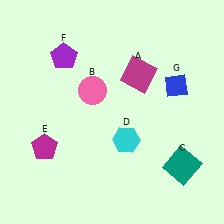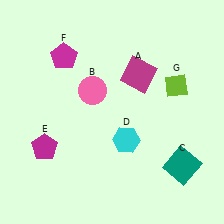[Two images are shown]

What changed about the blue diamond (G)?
In Image 1, G is blue. In Image 2, it changed to lime.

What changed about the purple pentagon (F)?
In Image 1, F is purple. In Image 2, it changed to magenta.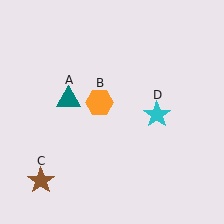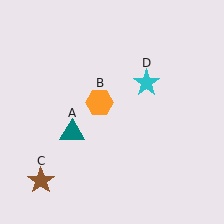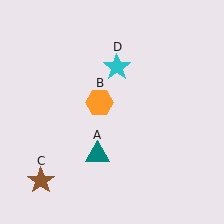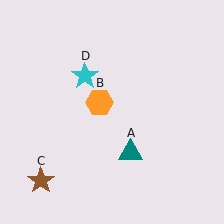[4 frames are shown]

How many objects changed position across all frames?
2 objects changed position: teal triangle (object A), cyan star (object D).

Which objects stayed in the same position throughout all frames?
Orange hexagon (object B) and brown star (object C) remained stationary.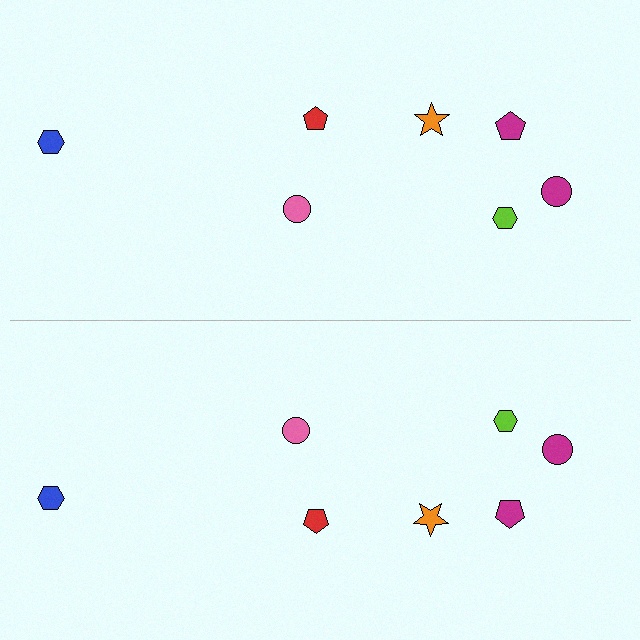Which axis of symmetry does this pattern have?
The pattern has a horizontal axis of symmetry running through the center of the image.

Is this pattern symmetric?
Yes, this pattern has bilateral (reflection) symmetry.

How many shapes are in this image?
There are 14 shapes in this image.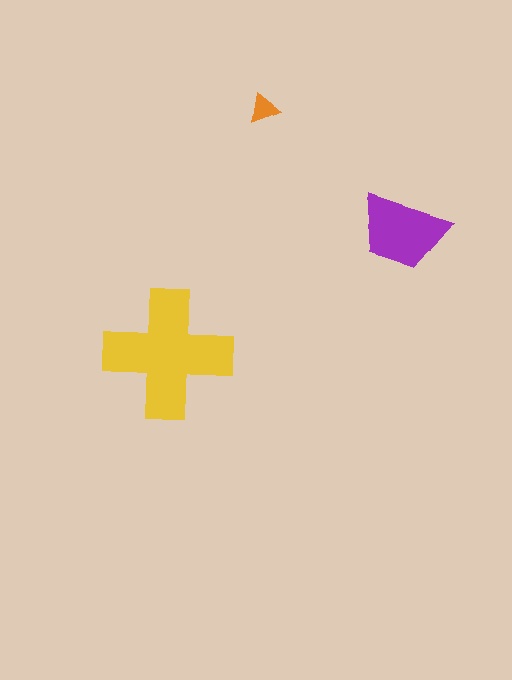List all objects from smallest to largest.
The orange triangle, the purple trapezoid, the yellow cross.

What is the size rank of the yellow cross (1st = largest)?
1st.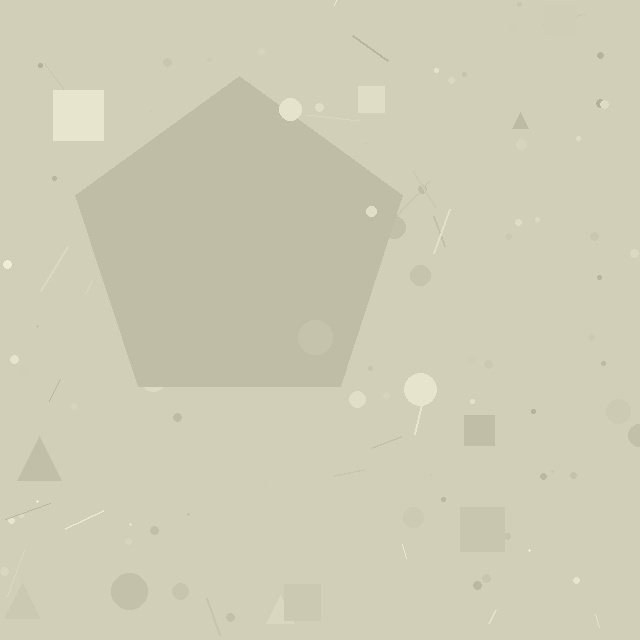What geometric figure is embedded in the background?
A pentagon is embedded in the background.